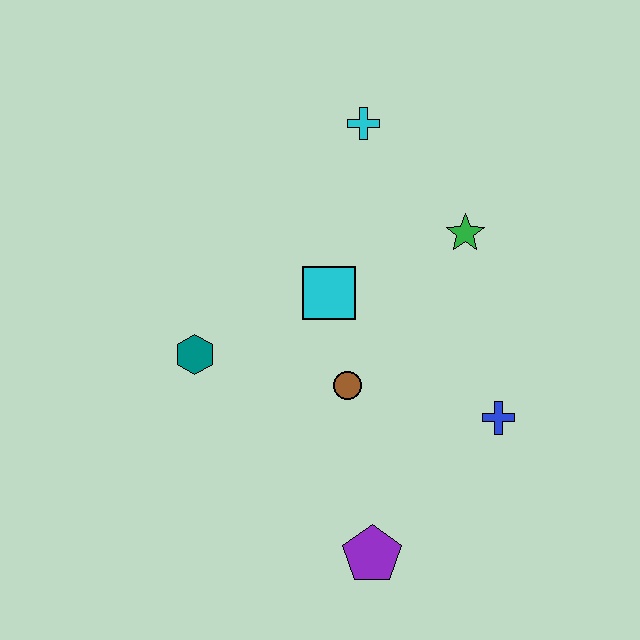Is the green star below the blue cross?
No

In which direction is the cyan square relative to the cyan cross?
The cyan square is below the cyan cross.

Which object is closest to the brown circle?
The cyan square is closest to the brown circle.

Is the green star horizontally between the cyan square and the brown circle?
No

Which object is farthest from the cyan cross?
The purple pentagon is farthest from the cyan cross.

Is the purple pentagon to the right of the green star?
No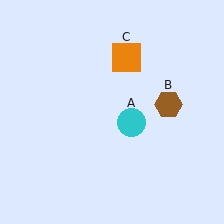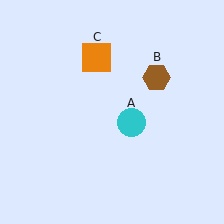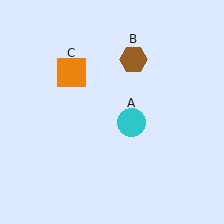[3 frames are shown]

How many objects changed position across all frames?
2 objects changed position: brown hexagon (object B), orange square (object C).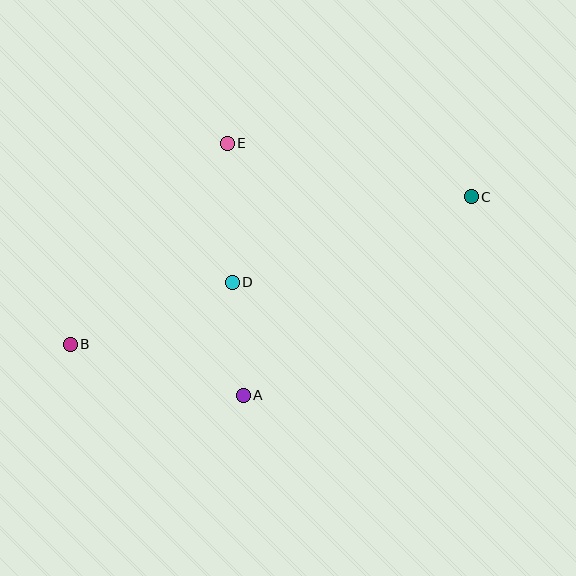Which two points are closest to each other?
Points A and D are closest to each other.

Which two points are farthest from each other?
Points B and C are farthest from each other.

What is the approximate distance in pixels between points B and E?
The distance between B and E is approximately 255 pixels.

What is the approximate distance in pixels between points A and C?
The distance between A and C is approximately 302 pixels.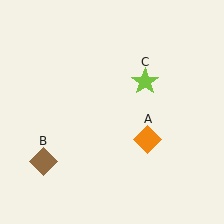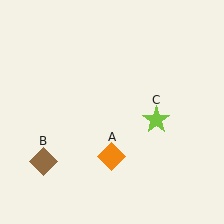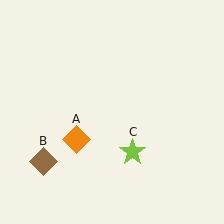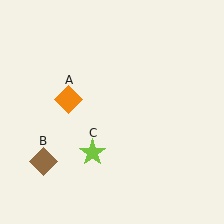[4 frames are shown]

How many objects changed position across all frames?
2 objects changed position: orange diamond (object A), lime star (object C).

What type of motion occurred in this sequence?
The orange diamond (object A), lime star (object C) rotated clockwise around the center of the scene.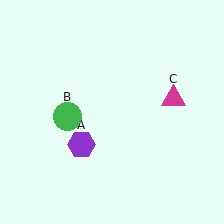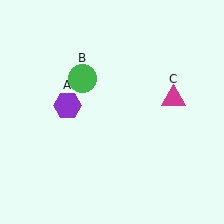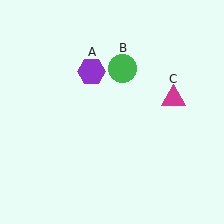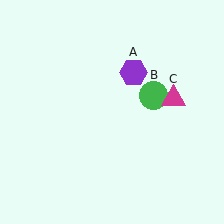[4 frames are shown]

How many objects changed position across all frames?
2 objects changed position: purple hexagon (object A), green circle (object B).